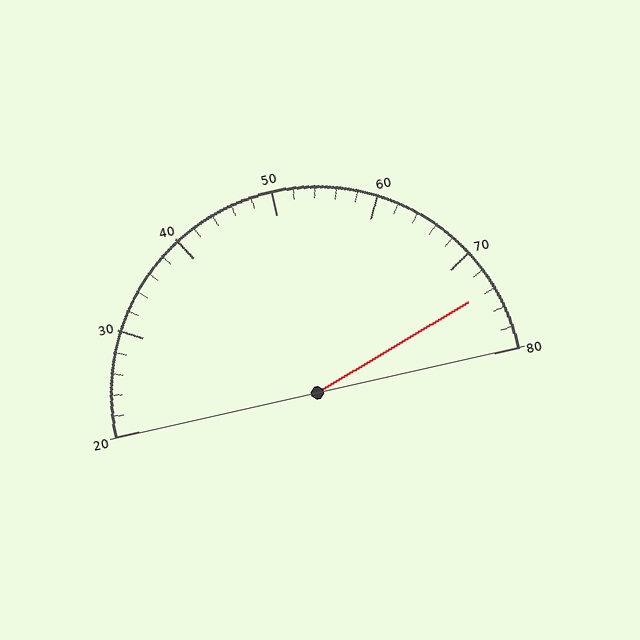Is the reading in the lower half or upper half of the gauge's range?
The reading is in the upper half of the range (20 to 80).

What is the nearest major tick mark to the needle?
The nearest major tick mark is 70.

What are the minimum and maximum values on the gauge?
The gauge ranges from 20 to 80.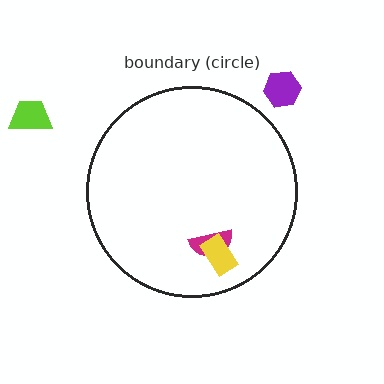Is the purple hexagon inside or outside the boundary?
Outside.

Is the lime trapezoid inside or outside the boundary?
Outside.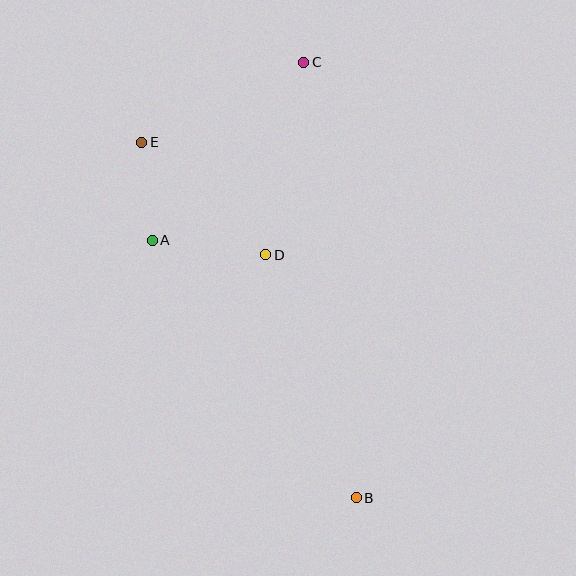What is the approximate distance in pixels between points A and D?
The distance between A and D is approximately 115 pixels.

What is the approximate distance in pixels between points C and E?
The distance between C and E is approximately 181 pixels.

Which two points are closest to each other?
Points A and E are closest to each other.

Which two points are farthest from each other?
Points B and C are farthest from each other.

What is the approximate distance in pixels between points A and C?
The distance between A and C is approximately 234 pixels.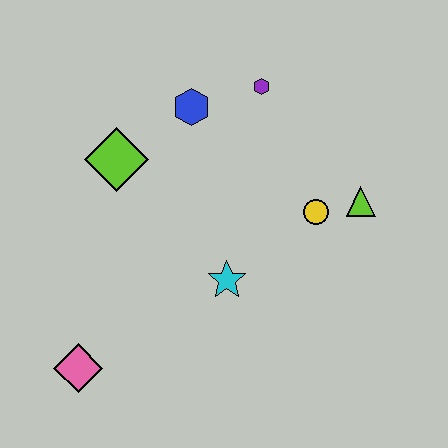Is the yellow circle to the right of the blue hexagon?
Yes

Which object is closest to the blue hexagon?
The purple hexagon is closest to the blue hexagon.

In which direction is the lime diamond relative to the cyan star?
The lime diamond is above the cyan star.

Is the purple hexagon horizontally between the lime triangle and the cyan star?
Yes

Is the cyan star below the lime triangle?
Yes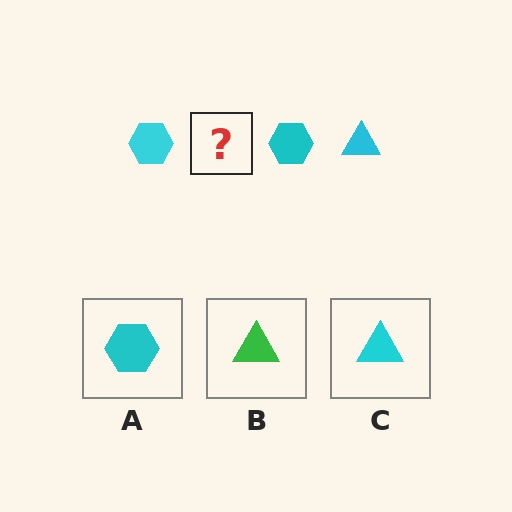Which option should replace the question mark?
Option C.